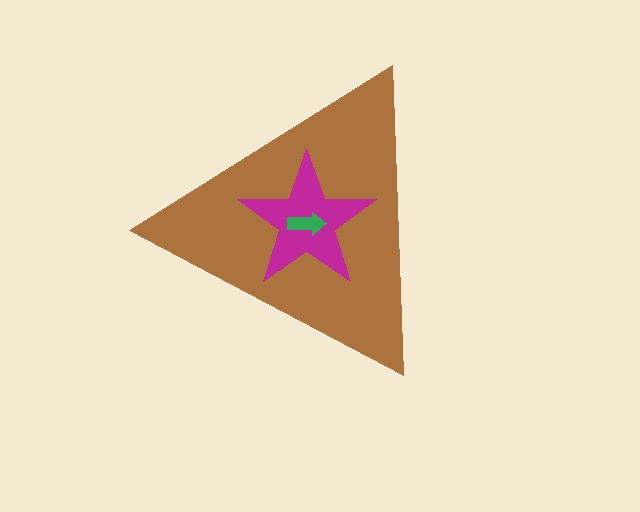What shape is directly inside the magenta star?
The green arrow.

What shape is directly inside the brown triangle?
The magenta star.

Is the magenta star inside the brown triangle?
Yes.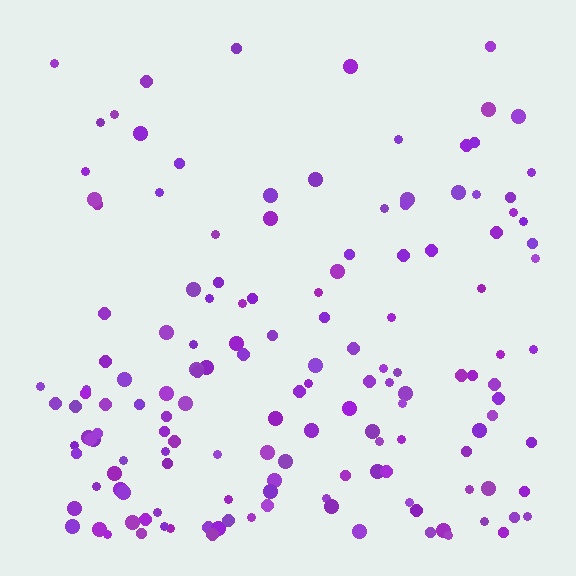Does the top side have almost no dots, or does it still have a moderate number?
Still a moderate number, just noticeably fewer than the bottom.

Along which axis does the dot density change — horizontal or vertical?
Vertical.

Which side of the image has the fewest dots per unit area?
The top.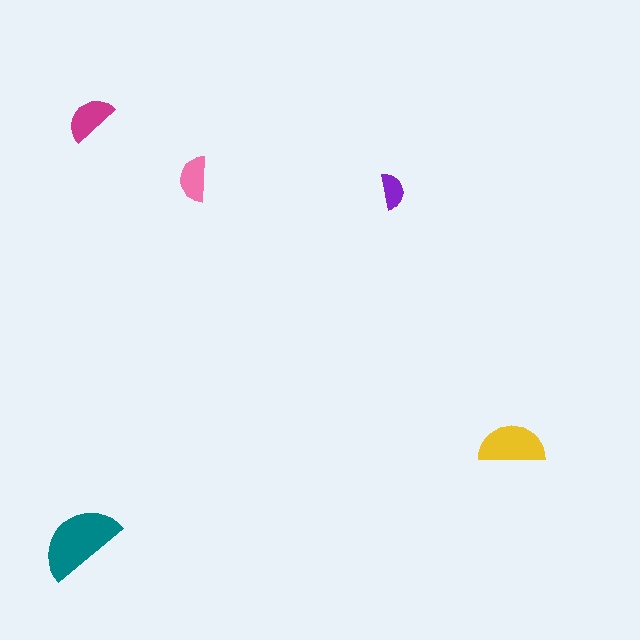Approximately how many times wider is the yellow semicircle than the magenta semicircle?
About 1.5 times wider.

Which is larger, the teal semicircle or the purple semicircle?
The teal one.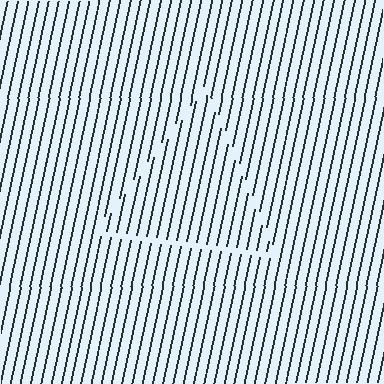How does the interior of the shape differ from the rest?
The interior of the shape contains the same grating, shifted by half a period — the contour is defined by the phase discontinuity where line-ends from the inner and outer gratings abut.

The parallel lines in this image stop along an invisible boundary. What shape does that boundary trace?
An illusory triangle. The interior of the shape contains the same grating, shifted by half a period — the contour is defined by the phase discontinuity where line-ends from the inner and outer gratings abut.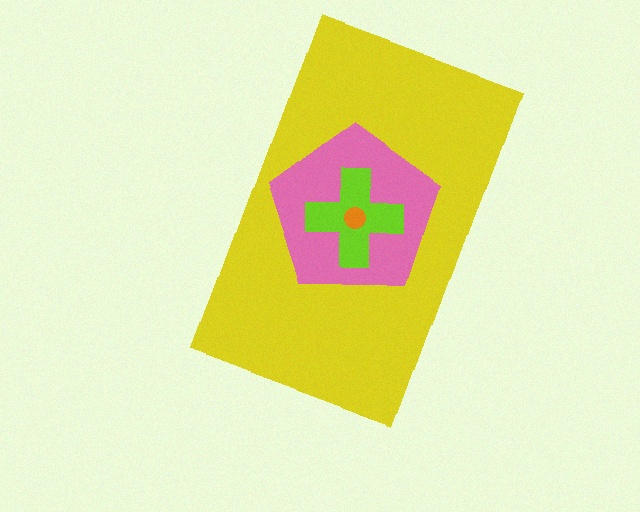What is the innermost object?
The orange circle.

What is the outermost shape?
The yellow rectangle.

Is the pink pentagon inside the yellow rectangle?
Yes.